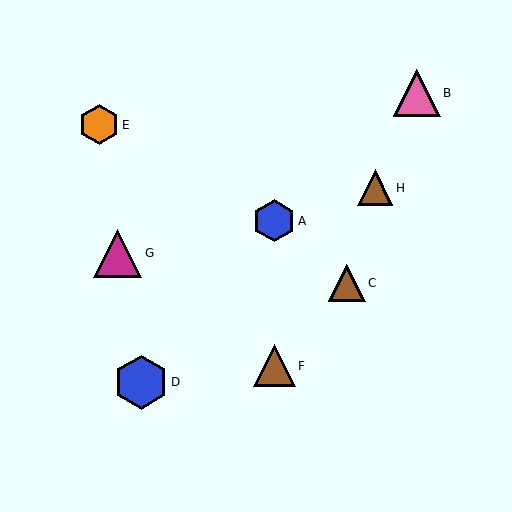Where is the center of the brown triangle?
The center of the brown triangle is at (347, 283).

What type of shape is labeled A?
Shape A is a blue hexagon.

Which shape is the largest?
The blue hexagon (labeled D) is the largest.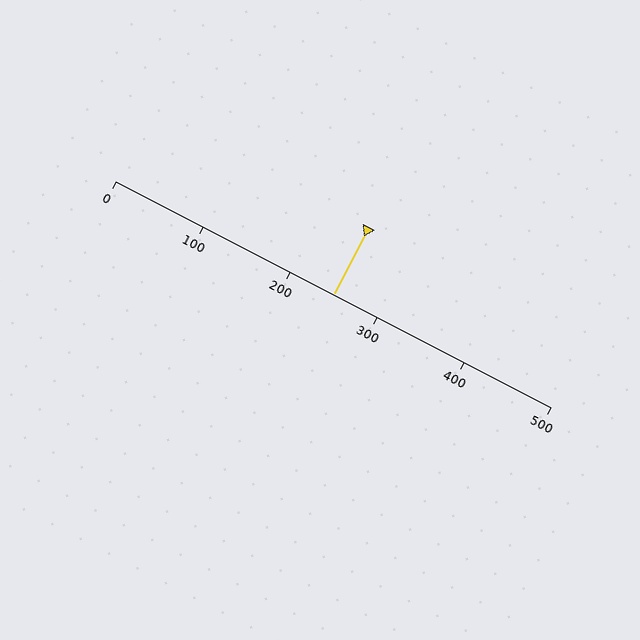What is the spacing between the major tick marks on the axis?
The major ticks are spaced 100 apart.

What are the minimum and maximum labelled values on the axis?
The axis runs from 0 to 500.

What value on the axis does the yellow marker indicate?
The marker indicates approximately 250.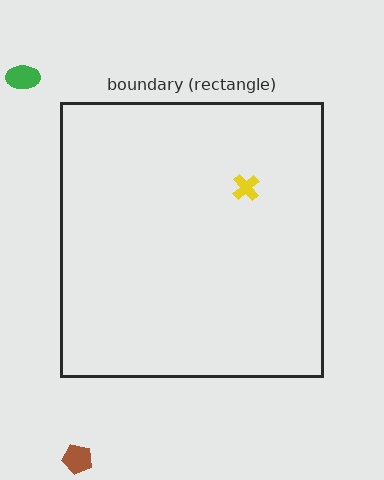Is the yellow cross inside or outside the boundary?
Inside.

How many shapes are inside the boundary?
1 inside, 2 outside.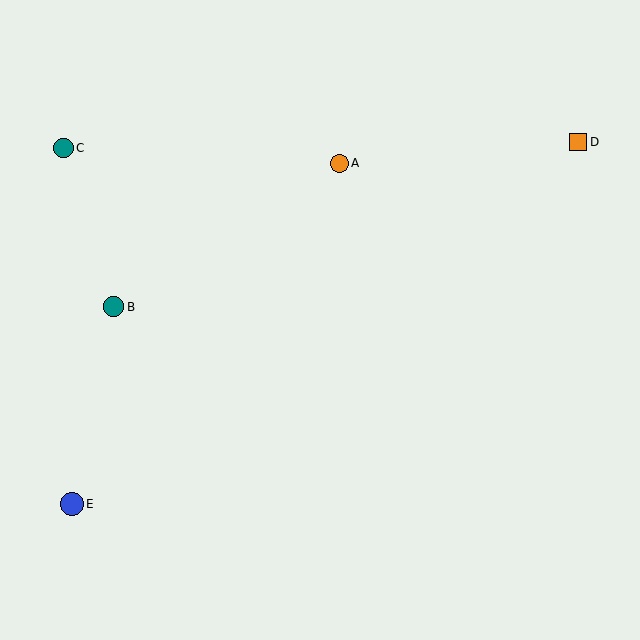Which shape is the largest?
The blue circle (labeled E) is the largest.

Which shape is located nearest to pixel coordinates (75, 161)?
The teal circle (labeled C) at (64, 148) is nearest to that location.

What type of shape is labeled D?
Shape D is an orange square.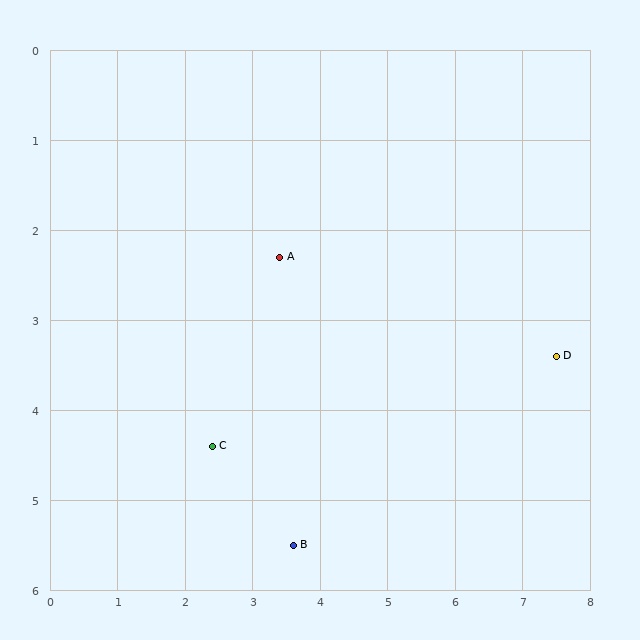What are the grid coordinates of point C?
Point C is at approximately (2.4, 4.4).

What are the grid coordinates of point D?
Point D is at approximately (7.5, 3.4).